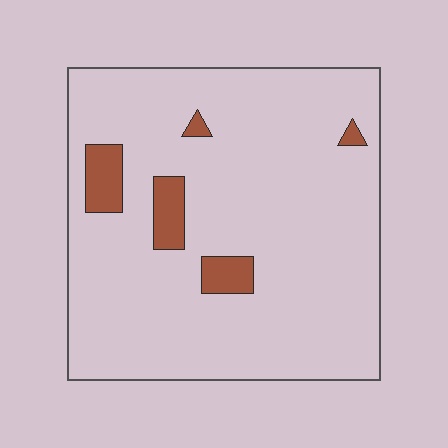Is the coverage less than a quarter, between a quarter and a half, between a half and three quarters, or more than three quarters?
Less than a quarter.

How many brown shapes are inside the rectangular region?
5.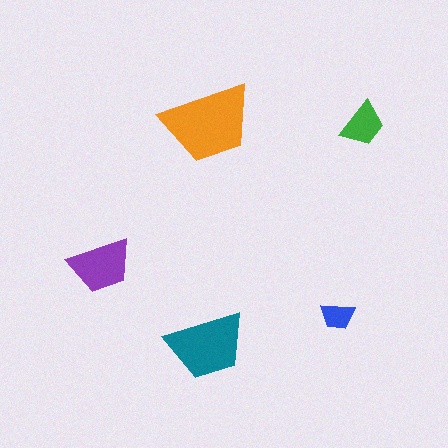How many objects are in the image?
There are 5 objects in the image.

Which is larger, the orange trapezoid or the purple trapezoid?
The orange one.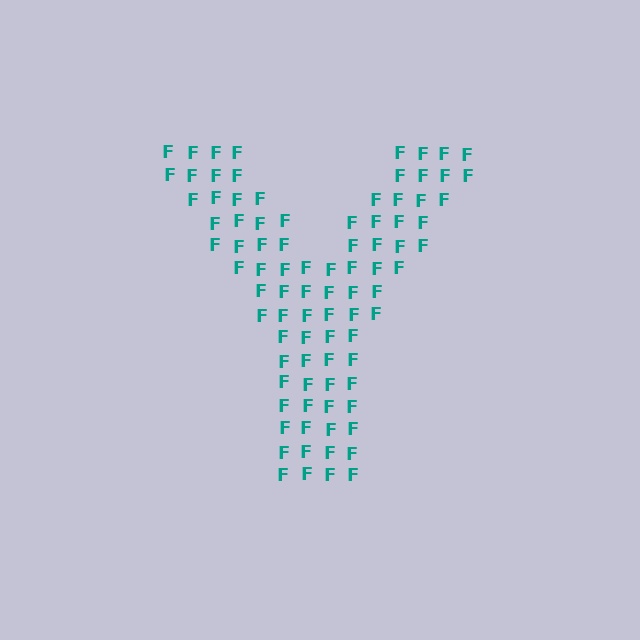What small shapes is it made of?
It is made of small letter F's.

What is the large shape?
The large shape is the letter Y.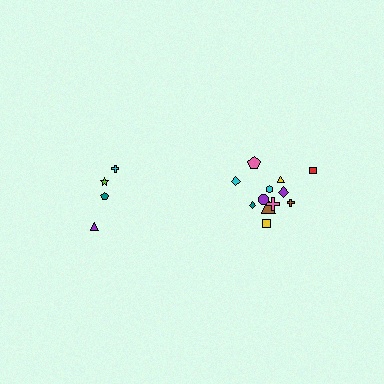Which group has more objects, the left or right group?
The right group.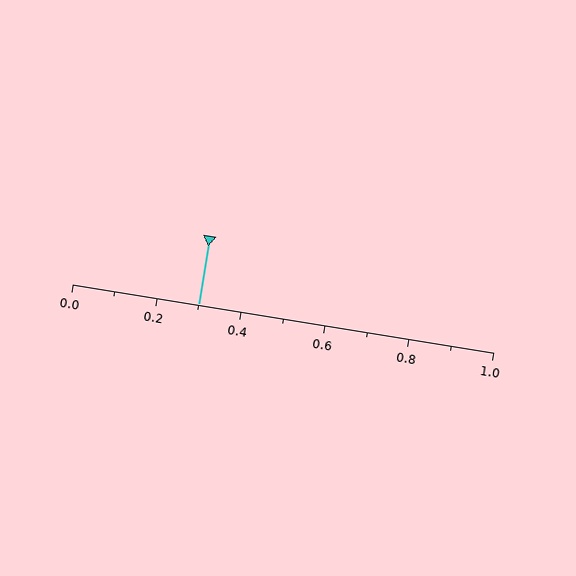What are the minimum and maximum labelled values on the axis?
The axis runs from 0.0 to 1.0.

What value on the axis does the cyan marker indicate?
The marker indicates approximately 0.3.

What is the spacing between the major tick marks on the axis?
The major ticks are spaced 0.2 apart.